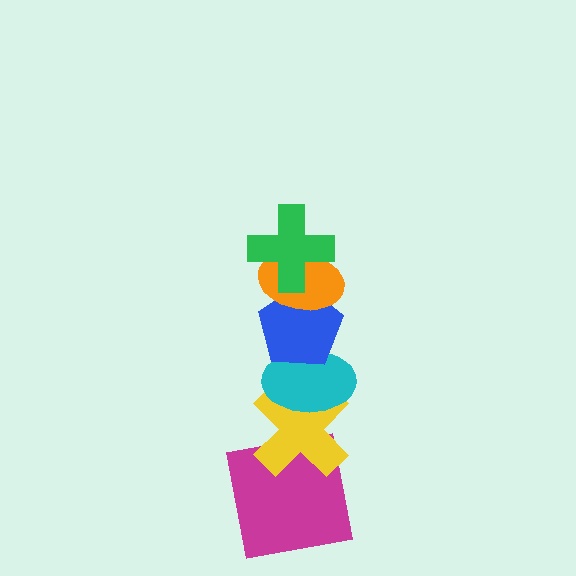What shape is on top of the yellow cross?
The cyan ellipse is on top of the yellow cross.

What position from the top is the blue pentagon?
The blue pentagon is 3rd from the top.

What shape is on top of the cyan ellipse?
The blue pentagon is on top of the cyan ellipse.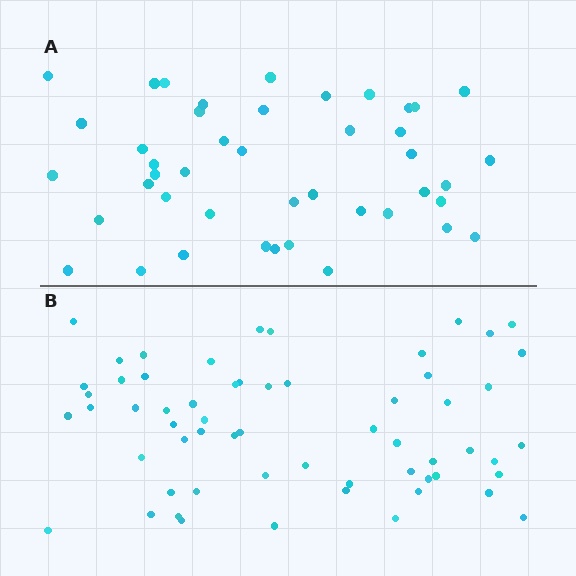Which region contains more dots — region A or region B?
Region B (the bottom region) has more dots.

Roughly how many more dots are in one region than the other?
Region B has approximately 15 more dots than region A.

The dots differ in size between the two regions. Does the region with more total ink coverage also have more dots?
No. Region A has more total ink coverage because its dots are larger, but region B actually contains more individual dots. Total area can be misleading — the number of items is what matters here.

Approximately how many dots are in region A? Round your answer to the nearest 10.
About 40 dots. (The exact count is 44, which rounds to 40.)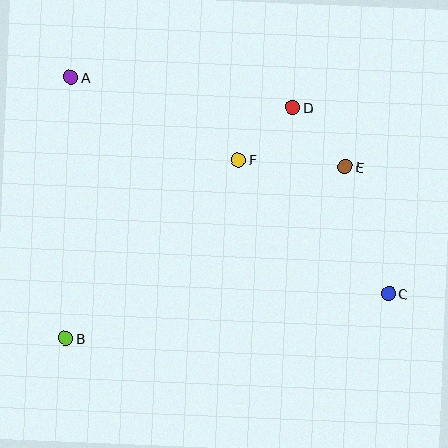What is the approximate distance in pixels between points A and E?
The distance between A and E is approximately 289 pixels.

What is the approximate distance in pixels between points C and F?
The distance between C and F is approximately 201 pixels.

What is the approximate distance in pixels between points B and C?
The distance between B and C is approximately 326 pixels.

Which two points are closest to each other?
Points D and F are closest to each other.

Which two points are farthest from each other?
Points A and C are farthest from each other.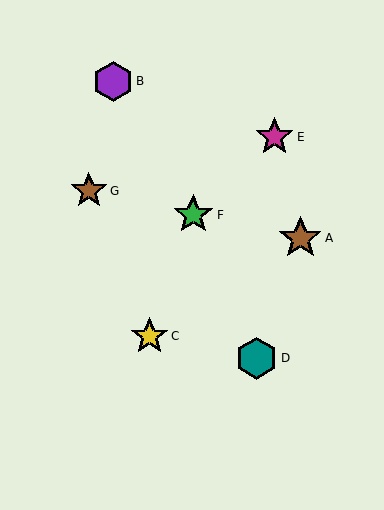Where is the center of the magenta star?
The center of the magenta star is at (275, 137).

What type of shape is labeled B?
Shape B is a purple hexagon.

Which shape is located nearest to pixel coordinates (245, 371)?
The teal hexagon (labeled D) at (257, 358) is nearest to that location.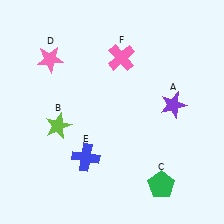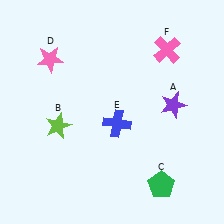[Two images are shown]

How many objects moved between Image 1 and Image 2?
2 objects moved between the two images.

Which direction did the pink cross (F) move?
The pink cross (F) moved right.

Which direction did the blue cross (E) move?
The blue cross (E) moved up.